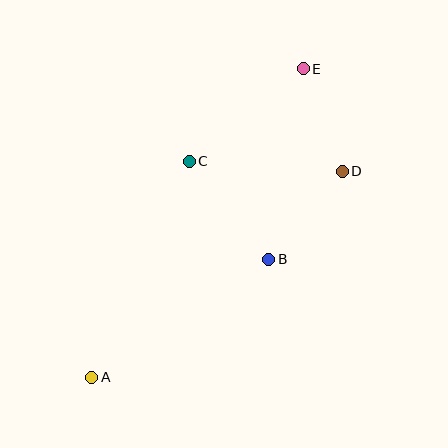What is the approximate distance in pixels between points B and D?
The distance between B and D is approximately 115 pixels.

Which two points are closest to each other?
Points D and E are closest to each other.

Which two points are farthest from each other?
Points A and E are farthest from each other.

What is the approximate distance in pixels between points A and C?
The distance between A and C is approximately 237 pixels.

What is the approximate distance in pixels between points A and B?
The distance between A and B is approximately 213 pixels.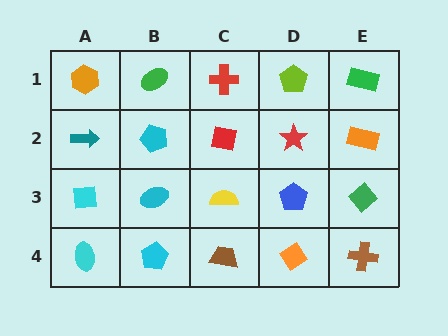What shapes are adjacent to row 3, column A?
A teal arrow (row 2, column A), a cyan ellipse (row 4, column A), a cyan ellipse (row 3, column B).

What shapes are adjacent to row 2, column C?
A red cross (row 1, column C), a yellow semicircle (row 3, column C), a cyan pentagon (row 2, column B), a red star (row 2, column D).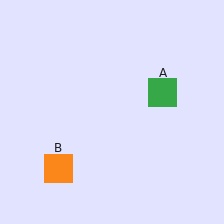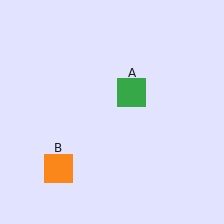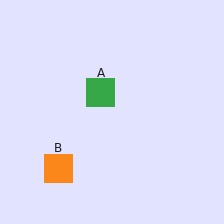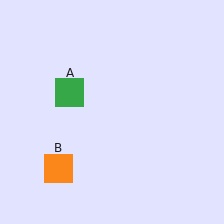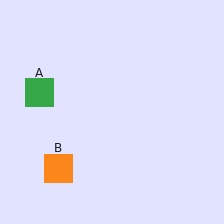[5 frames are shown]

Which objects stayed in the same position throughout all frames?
Orange square (object B) remained stationary.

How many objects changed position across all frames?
1 object changed position: green square (object A).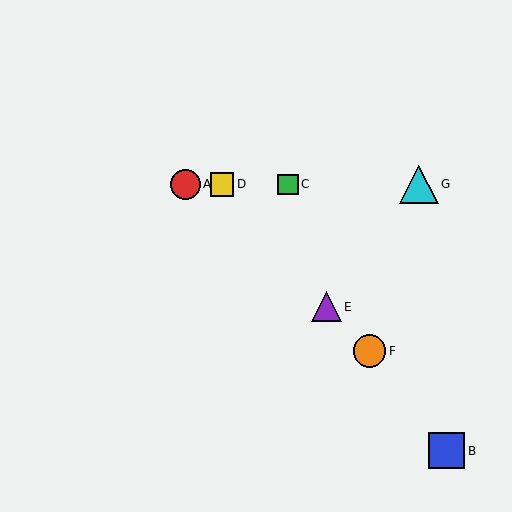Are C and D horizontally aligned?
Yes, both are at y≈184.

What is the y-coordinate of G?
Object G is at y≈184.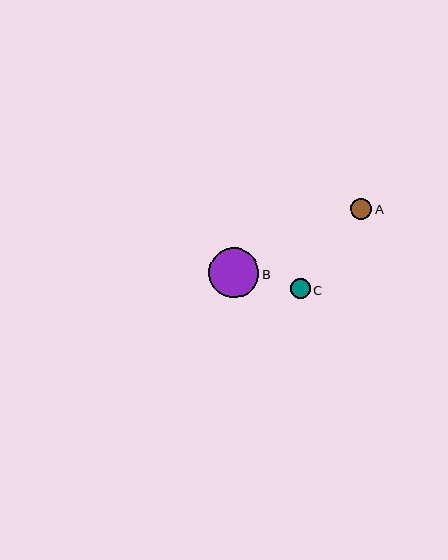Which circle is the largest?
Circle B is the largest with a size of approximately 50 pixels.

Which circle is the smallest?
Circle C is the smallest with a size of approximately 20 pixels.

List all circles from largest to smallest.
From largest to smallest: B, A, C.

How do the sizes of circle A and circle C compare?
Circle A and circle C are approximately the same size.